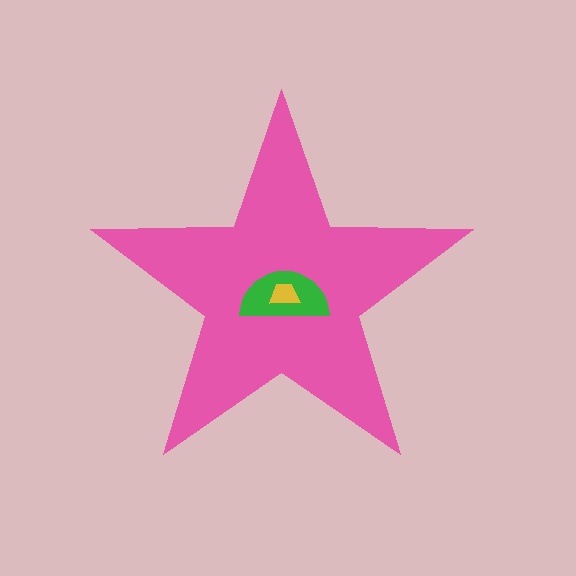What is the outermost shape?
The pink star.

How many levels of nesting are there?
3.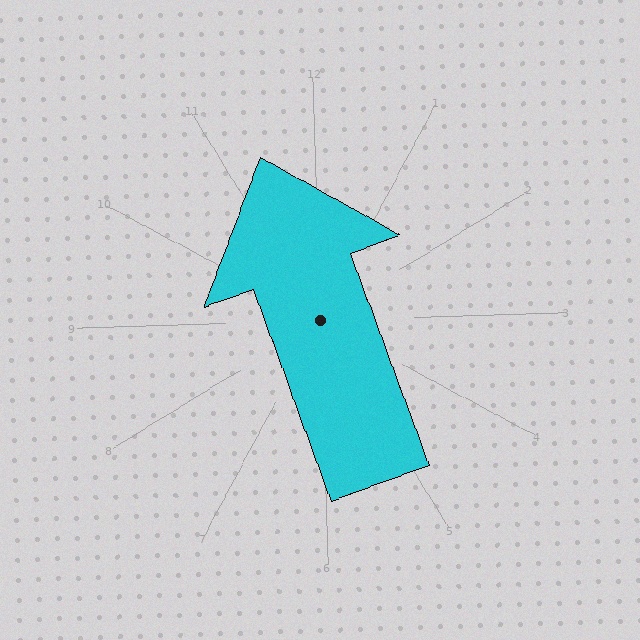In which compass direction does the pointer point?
North.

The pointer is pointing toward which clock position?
Roughly 11 o'clock.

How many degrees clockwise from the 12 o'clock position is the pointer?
Approximately 342 degrees.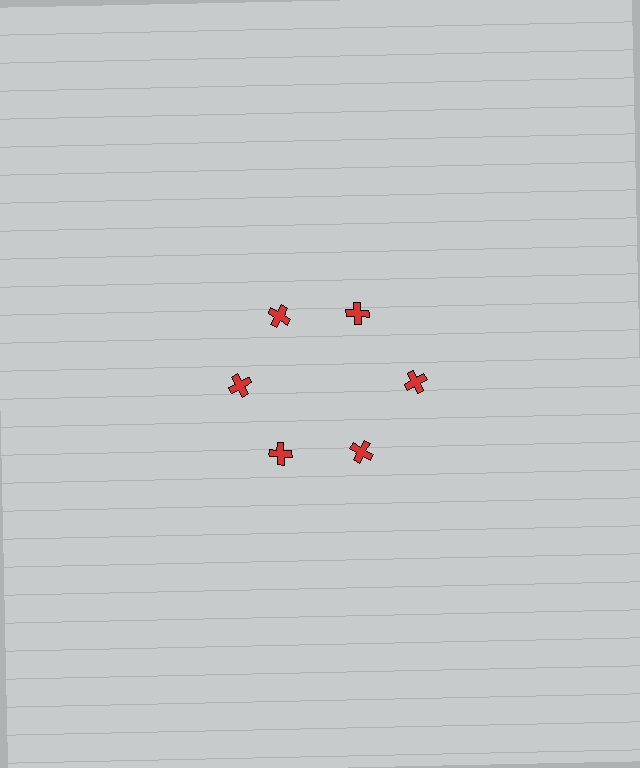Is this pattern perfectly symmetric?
No. The 6 red crosses are arranged in a ring, but one element near the 3 o'clock position is pushed outward from the center, breaking the 6-fold rotational symmetry.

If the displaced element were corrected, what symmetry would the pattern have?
It would have 6-fold rotational symmetry — the pattern would map onto itself every 60 degrees.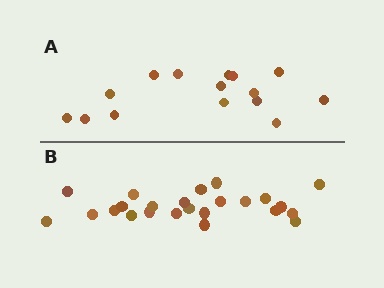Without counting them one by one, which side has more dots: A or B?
Region B (the bottom region) has more dots.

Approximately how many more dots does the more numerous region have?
Region B has roughly 8 or so more dots than region A.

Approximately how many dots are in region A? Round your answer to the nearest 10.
About 20 dots. (The exact count is 15, which rounds to 20.)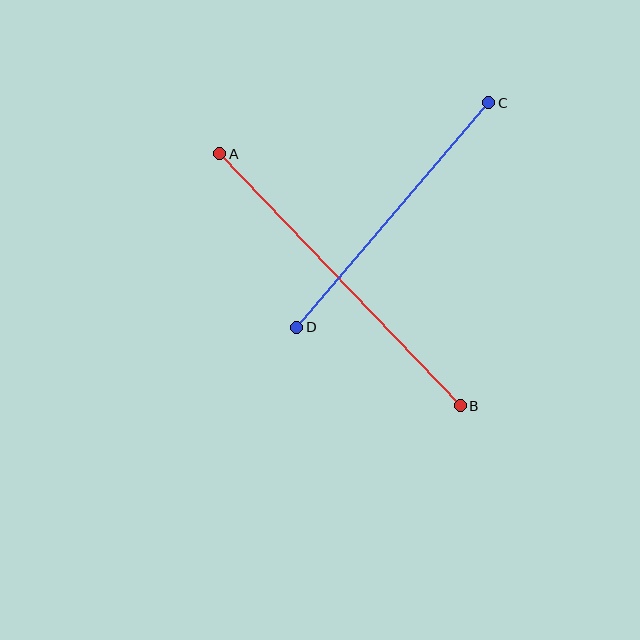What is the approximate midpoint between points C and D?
The midpoint is at approximately (393, 215) pixels.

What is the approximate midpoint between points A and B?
The midpoint is at approximately (340, 280) pixels.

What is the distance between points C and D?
The distance is approximately 295 pixels.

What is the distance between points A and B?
The distance is approximately 348 pixels.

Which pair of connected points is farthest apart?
Points A and B are farthest apart.